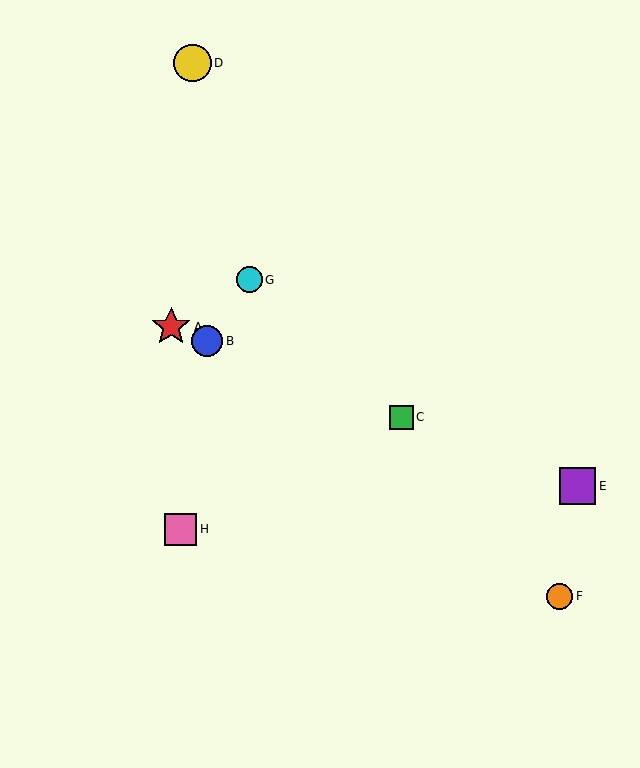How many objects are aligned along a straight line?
4 objects (A, B, C, E) are aligned along a straight line.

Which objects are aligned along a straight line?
Objects A, B, C, E are aligned along a straight line.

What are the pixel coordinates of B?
Object B is at (207, 341).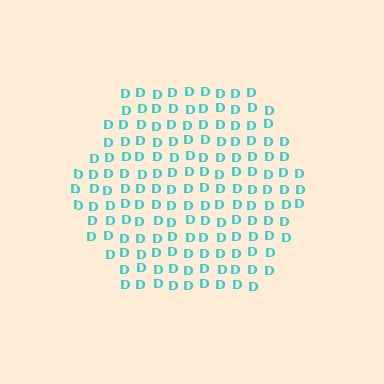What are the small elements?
The small elements are letter D's.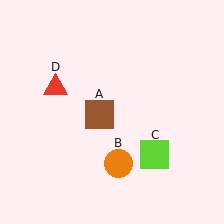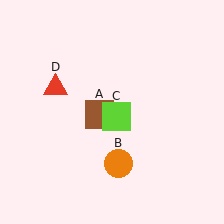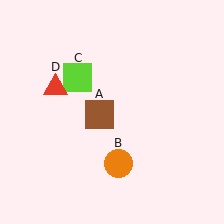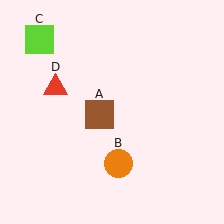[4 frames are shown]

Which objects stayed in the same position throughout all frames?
Brown square (object A) and orange circle (object B) and red triangle (object D) remained stationary.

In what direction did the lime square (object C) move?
The lime square (object C) moved up and to the left.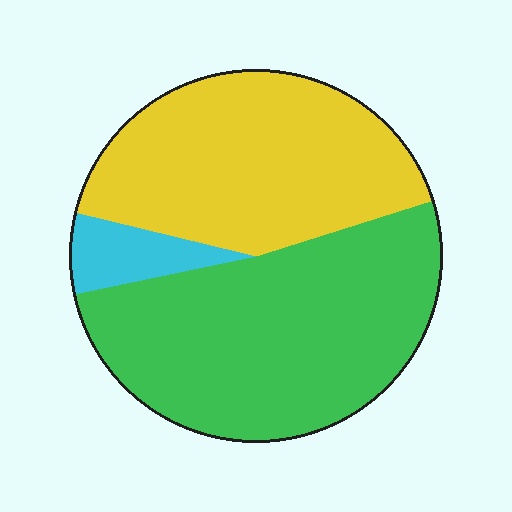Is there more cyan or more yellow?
Yellow.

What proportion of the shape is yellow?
Yellow covers 42% of the shape.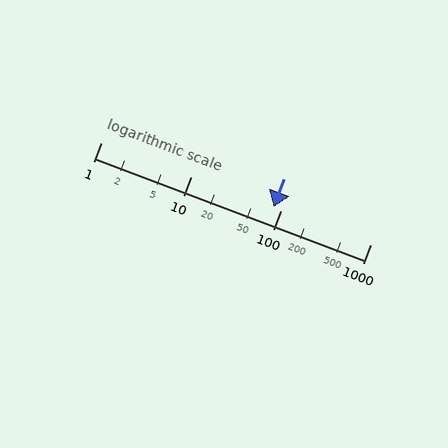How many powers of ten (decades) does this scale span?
The scale spans 3 decades, from 1 to 1000.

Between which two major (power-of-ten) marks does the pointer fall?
The pointer is between 10 and 100.